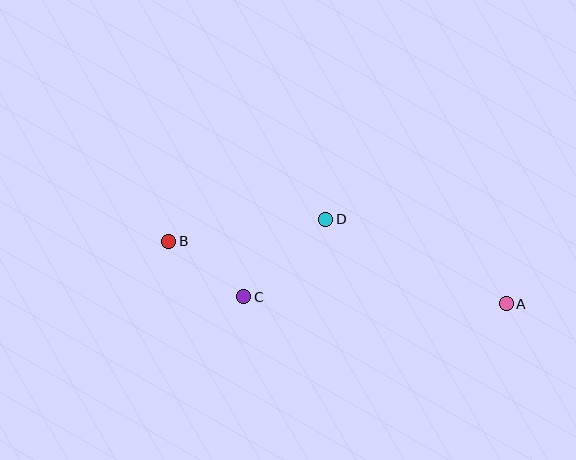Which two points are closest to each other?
Points B and C are closest to each other.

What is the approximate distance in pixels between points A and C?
The distance between A and C is approximately 263 pixels.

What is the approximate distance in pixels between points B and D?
The distance between B and D is approximately 159 pixels.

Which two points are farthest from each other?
Points A and B are farthest from each other.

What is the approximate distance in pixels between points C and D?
The distance between C and D is approximately 113 pixels.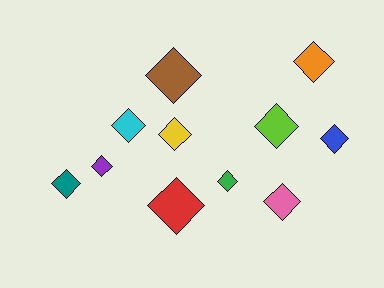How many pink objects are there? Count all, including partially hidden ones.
There is 1 pink object.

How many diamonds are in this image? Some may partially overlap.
There are 11 diamonds.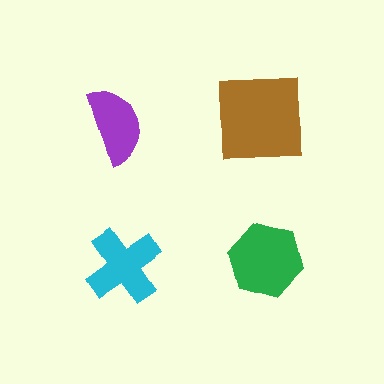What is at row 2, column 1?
A cyan cross.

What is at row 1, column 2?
A brown square.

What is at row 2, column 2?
A green hexagon.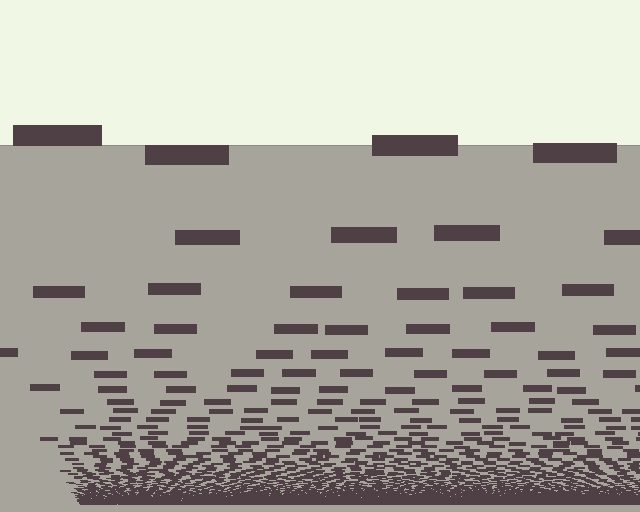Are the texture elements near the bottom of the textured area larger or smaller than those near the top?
Smaller. The gradient is inverted — elements near the bottom are smaller and denser.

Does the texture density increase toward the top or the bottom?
Density increases toward the bottom.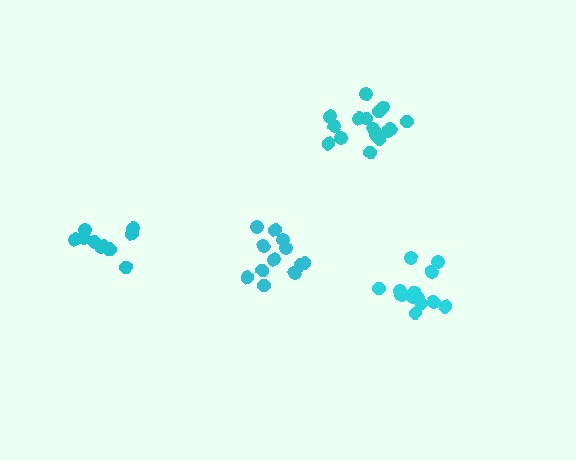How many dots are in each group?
Group 1: 13 dots, Group 2: 16 dots, Group 3: 11 dots, Group 4: 12 dots (52 total).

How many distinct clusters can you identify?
There are 4 distinct clusters.